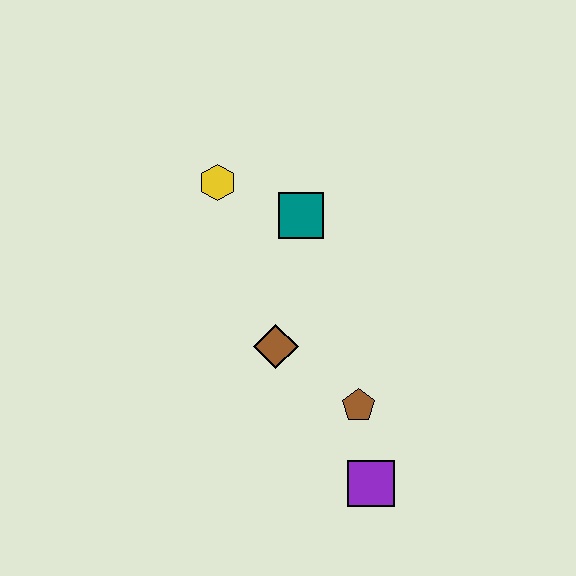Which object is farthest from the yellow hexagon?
The purple square is farthest from the yellow hexagon.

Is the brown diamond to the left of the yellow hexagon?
No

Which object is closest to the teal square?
The yellow hexagon is closest to the teal square.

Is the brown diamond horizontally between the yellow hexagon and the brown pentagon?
Yes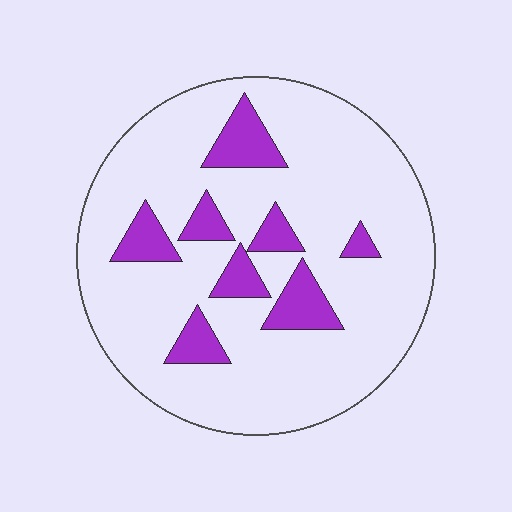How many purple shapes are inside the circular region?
8.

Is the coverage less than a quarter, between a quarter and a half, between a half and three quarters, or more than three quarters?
Less than a quarter.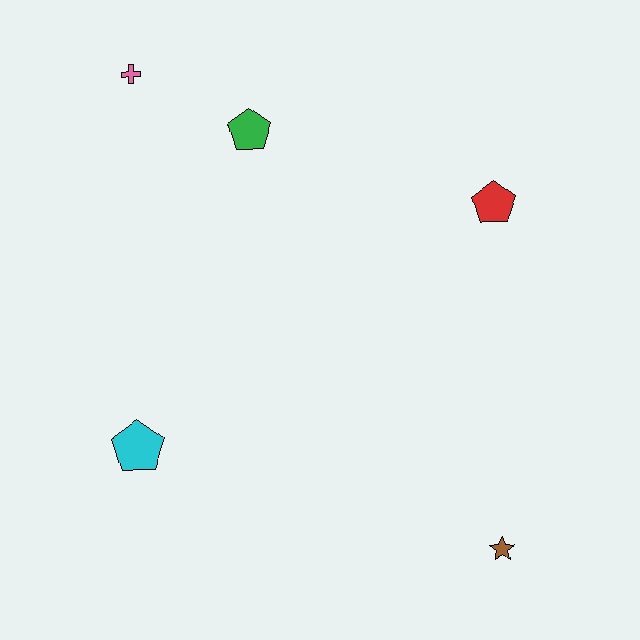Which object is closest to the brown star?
The red pentagon is closest to the brown star.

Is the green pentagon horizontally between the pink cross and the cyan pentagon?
No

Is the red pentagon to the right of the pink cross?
Yes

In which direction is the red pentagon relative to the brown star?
The red pentagon is above the brown star.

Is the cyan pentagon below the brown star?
No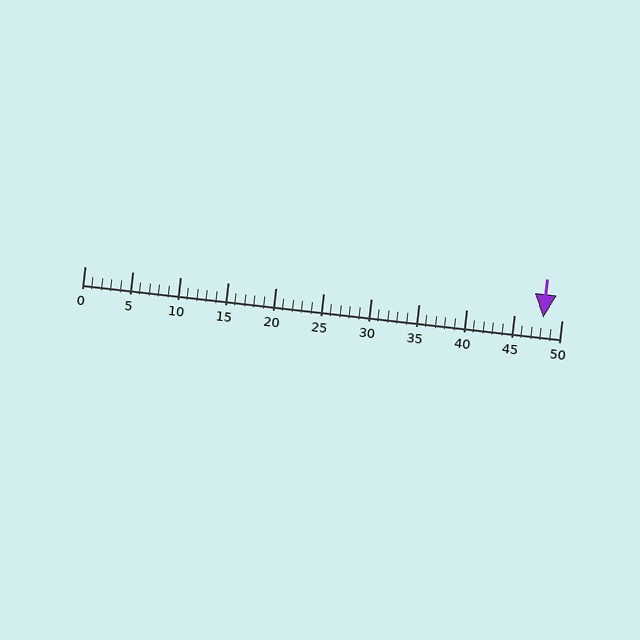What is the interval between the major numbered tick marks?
The major tick marks are spaced 5 units apart.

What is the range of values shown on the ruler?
The ruler shows values from 0 to 50.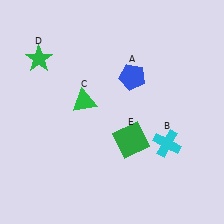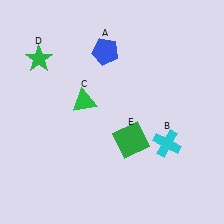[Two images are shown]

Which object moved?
The blue pentagon (A) moved left.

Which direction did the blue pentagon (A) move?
The blue pentagon (A) moved left.